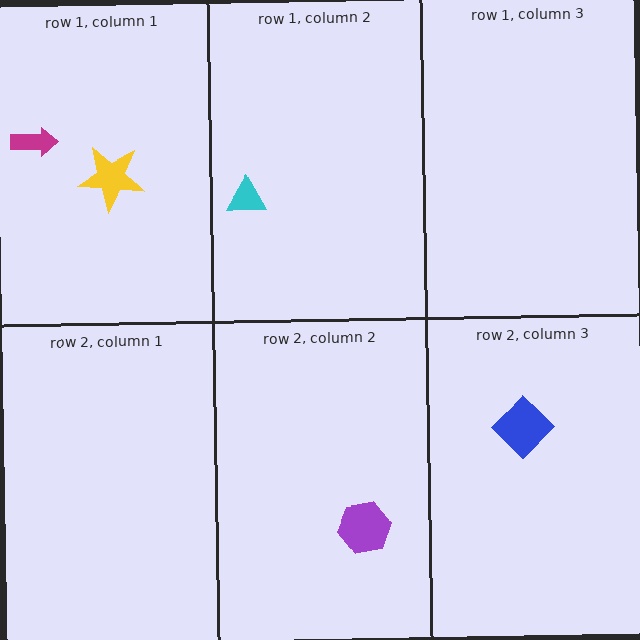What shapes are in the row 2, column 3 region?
The blue diamond.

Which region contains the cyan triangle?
The row 1, column 2 region.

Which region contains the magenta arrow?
The row 1, column 1 region.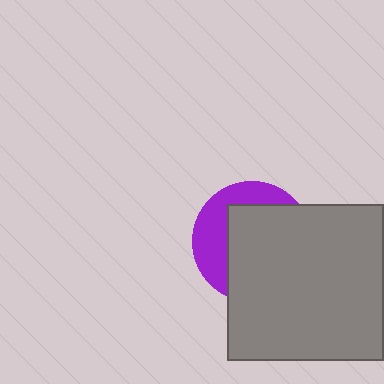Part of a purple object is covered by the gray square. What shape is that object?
It is a circle.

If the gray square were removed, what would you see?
You would see the complete purple circle.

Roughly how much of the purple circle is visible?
A small part of it is visible (roughly 36%).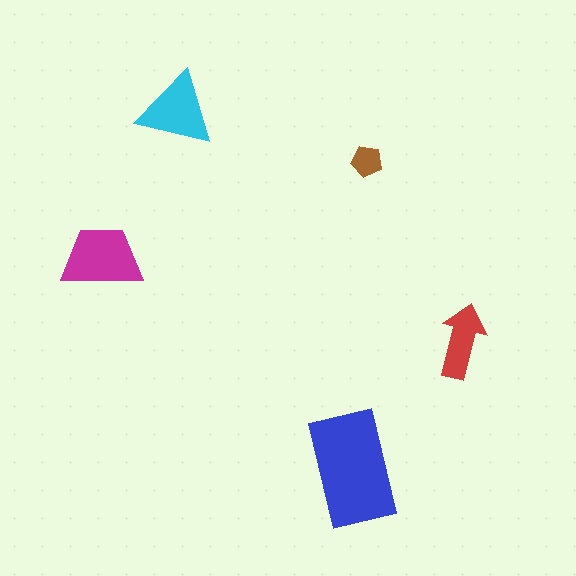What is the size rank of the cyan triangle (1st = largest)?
3rd.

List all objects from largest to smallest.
The blue rectangle, the magenta trapezoid, the cyan triangle, the red arrow, the brown pentagon.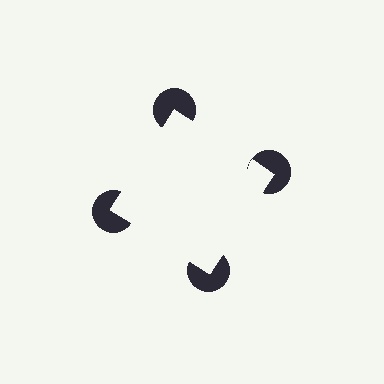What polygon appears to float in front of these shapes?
An illusory square — its edges are inferred from the aligned wedge cuts in the pac-man discs, not physically drawn.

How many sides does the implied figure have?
4 sides.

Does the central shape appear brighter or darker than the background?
It typically appears slightly brighter than the background, even though no actual brightness change is drawn.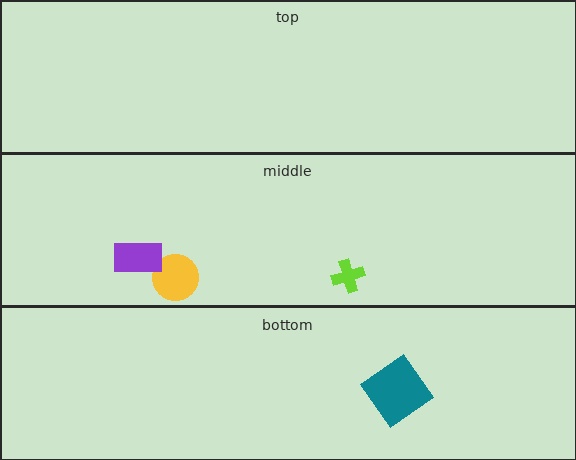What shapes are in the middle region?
The yellow circle, the purple rectangle, the lime cross.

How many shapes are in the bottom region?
1.